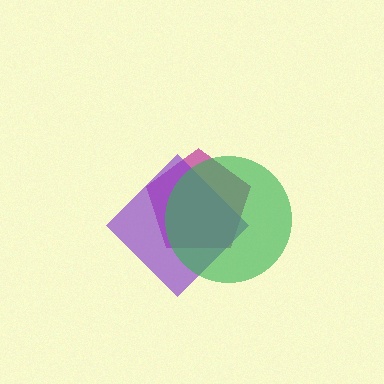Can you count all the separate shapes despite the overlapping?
Yes, there are 3 separate shapes.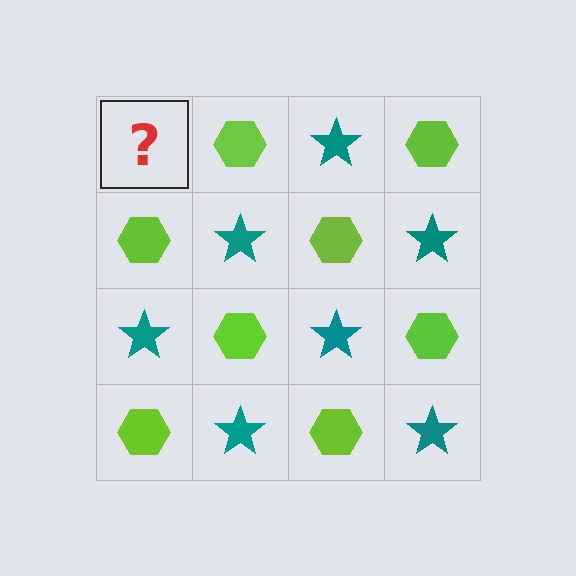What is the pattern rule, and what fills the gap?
The rule is that it alternates teal star and lime hexagon in a checkerboard pattern. The gap should be filled with a teal star.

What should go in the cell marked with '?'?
The missing cell should contain a teal star.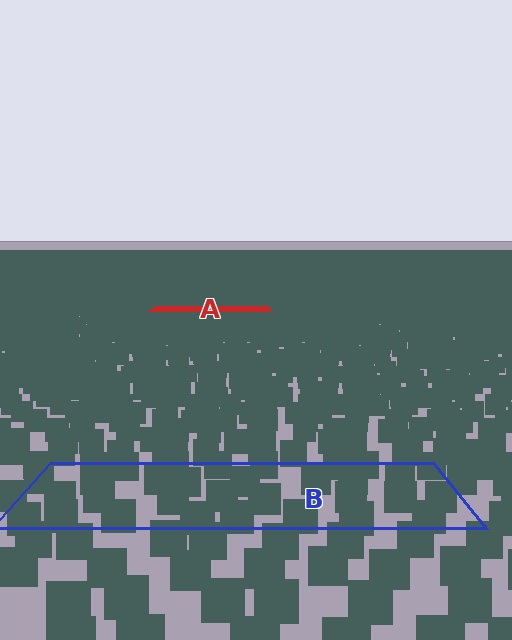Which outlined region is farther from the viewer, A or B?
Region A is farther from the viewer — the texture elements inside it appear smaller and more densely packed.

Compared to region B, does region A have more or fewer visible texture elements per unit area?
Region A has more texture elements per unit area — they are packed more densely because it is farther away.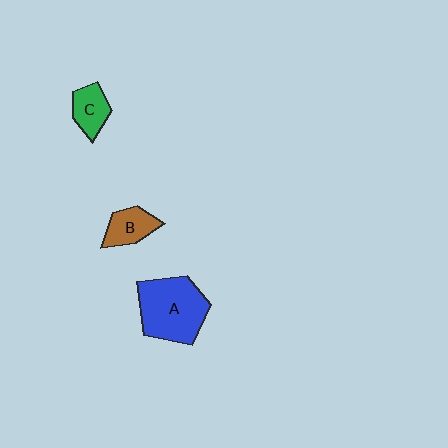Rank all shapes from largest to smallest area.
From largest to smallest: A (blue), B (brown), C (green).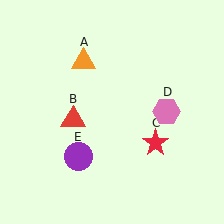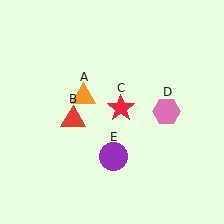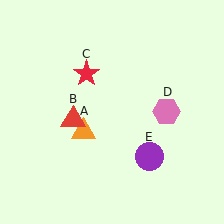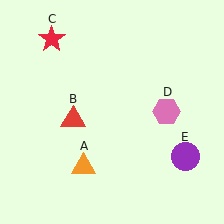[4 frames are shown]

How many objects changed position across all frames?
3 objects changed position: orange triangle (object A), red star (object C), purple circle (object E).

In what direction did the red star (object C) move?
The red star (object C) moved up and to the left.